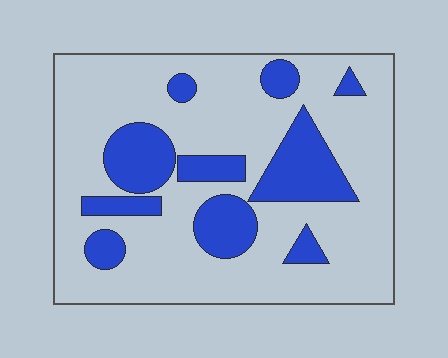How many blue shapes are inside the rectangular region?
10.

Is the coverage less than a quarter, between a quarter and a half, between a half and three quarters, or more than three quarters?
Less than a quarter.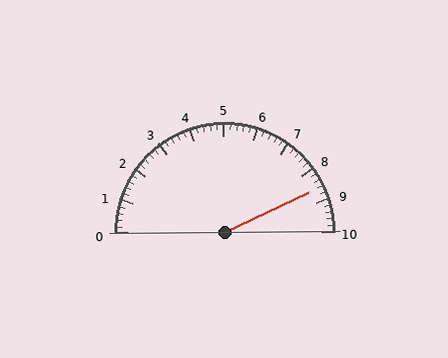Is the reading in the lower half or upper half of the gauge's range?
The reading is in the upper half of the range (0 to 10).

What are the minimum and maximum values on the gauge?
The gauge ranges from 0 to 10.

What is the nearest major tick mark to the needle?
The nearest major tick mark is 9.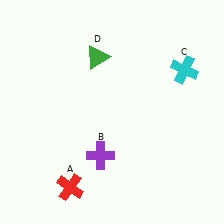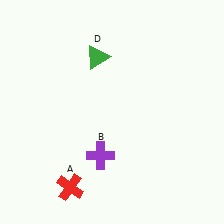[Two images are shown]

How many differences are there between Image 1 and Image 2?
There is 1 difference between the two images.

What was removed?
The cyan cross (C) was removed in Image 2.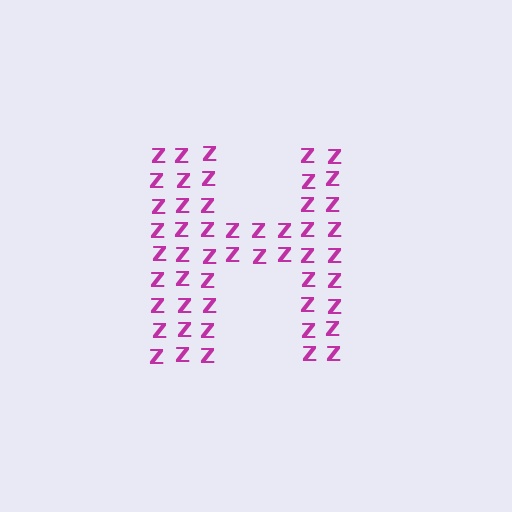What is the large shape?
The large shape is the letter H.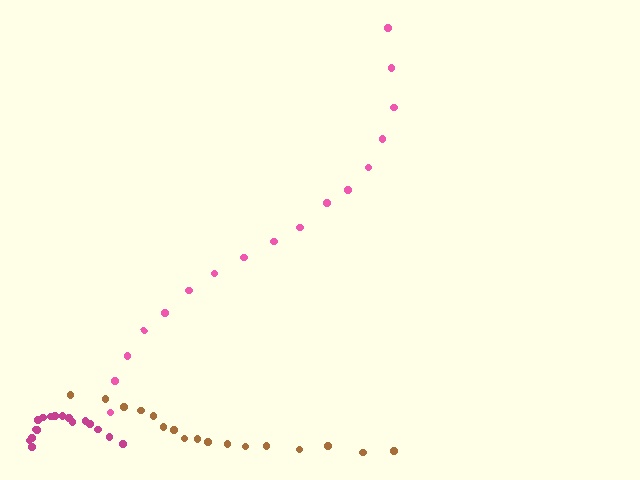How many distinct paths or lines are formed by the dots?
There are 3 distinct paths.